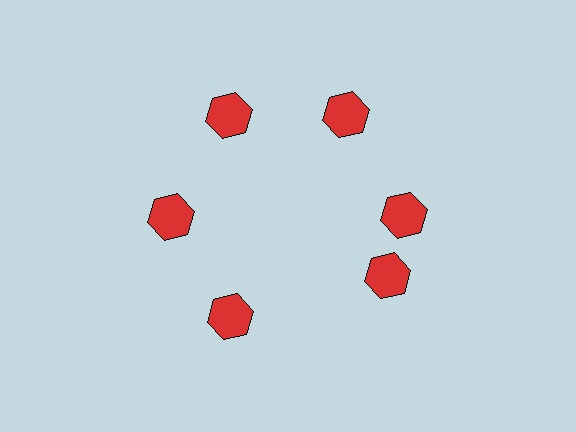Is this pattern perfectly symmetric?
No. The 6 red hexagons are arranged in a ring, but one element near the 5 o'clock position is rotated out of alignment along the ring, breaking the 6-fold rotational symmetry.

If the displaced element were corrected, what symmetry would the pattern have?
It would have 6-fold rotational symmetry — the pattern would map onto itself every 60 degrees.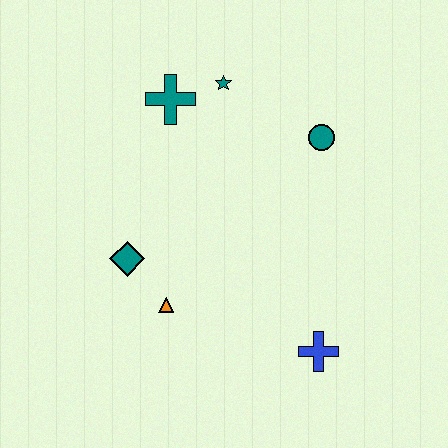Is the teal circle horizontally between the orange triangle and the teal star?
No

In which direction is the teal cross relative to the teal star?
The teal cross is to the left of the teal star.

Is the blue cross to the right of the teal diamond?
Yes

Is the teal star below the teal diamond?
No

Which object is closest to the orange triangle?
The teal diamond is closest to the orange triangle.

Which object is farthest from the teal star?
The blue cross is farthest from the teal star.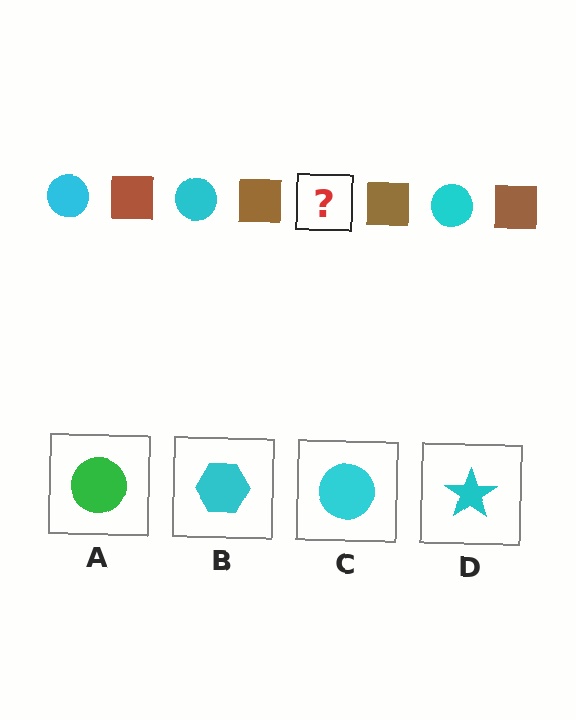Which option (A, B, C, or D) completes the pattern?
C.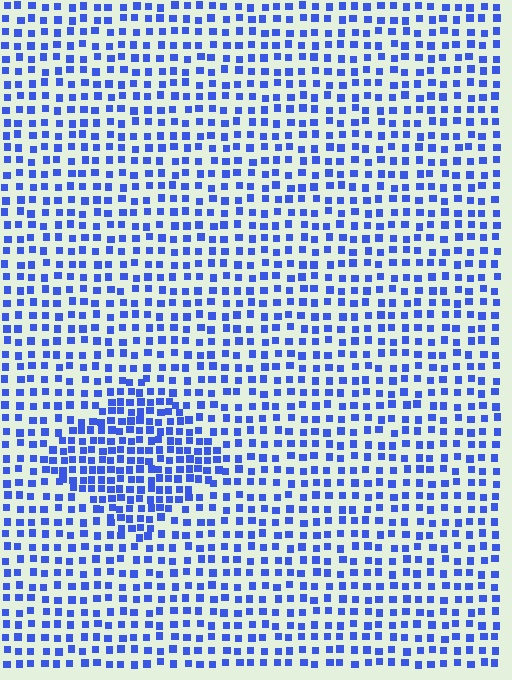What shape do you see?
I see a diamond.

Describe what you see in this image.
The image contains small blue elements arranged at two different densities. A diamond-shaped region is visible where the elements are more densely packed than the surrounding area.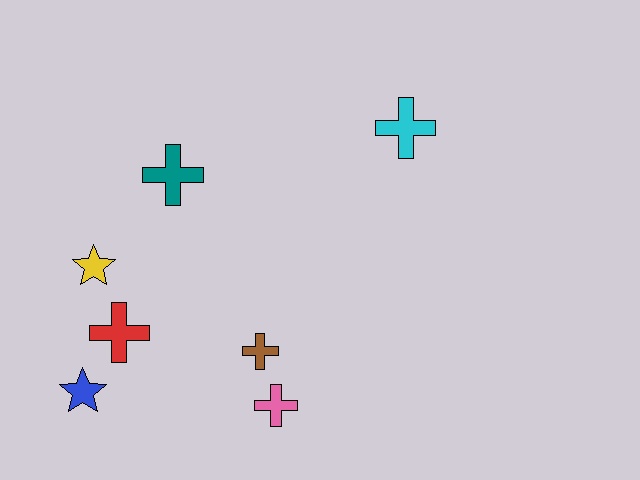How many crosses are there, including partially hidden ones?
There are 5 crosses.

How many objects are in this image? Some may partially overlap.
There are 7 objects.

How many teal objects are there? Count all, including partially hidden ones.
There is 1 teal object.